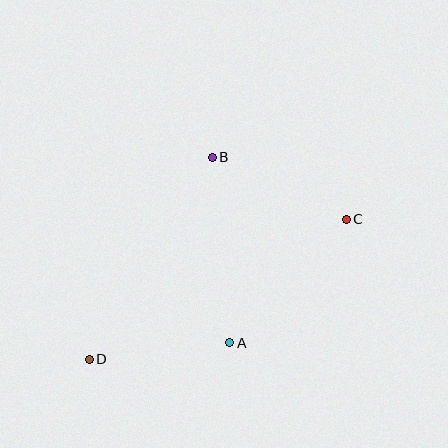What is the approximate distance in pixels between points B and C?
The distance between B and C is approximately 148 pixels.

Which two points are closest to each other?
Points A and D are closest to each other.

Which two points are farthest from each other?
Points C and D are farthest from each other.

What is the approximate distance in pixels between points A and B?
The distance between A and B is approximately 186 pixels.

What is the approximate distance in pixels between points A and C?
The distance between A and C is approximately 170 pixels.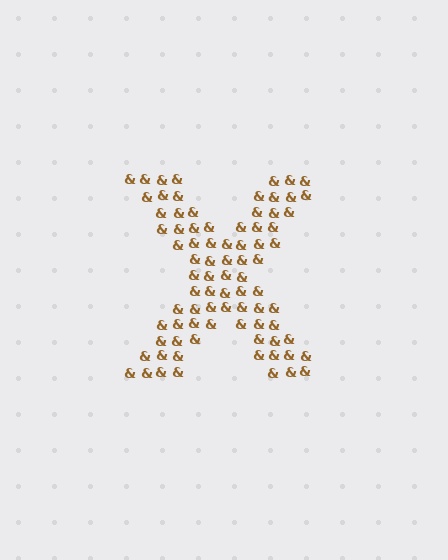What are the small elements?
The small elements are ampersands.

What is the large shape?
The large shape is the letter X.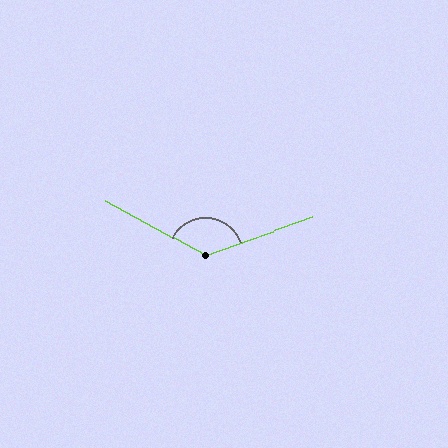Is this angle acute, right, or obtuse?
It is obtuse.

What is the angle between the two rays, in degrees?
Approximately 132 degrees.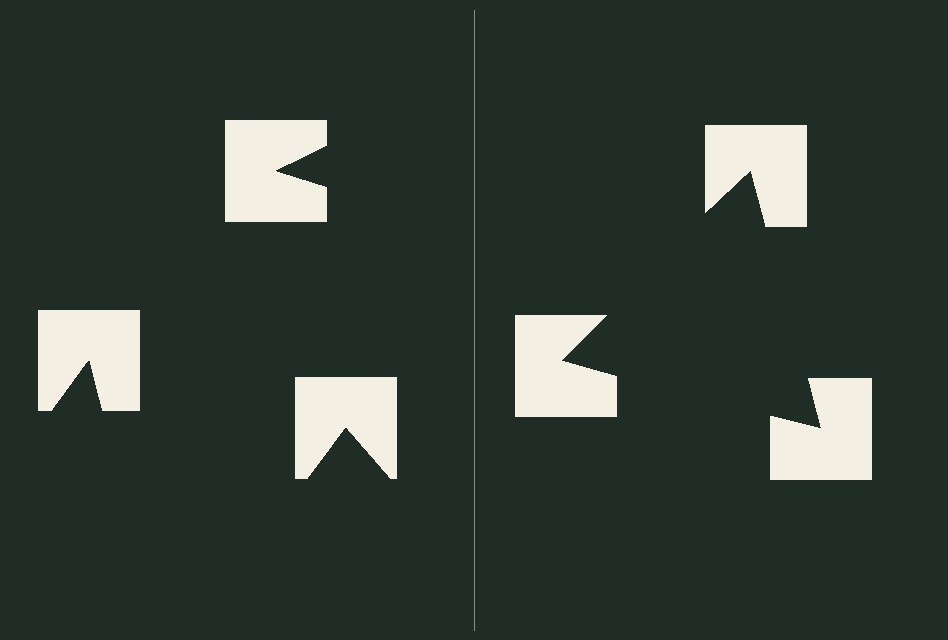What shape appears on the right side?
An illusory triangle.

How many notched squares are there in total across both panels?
6 — 3 on each side.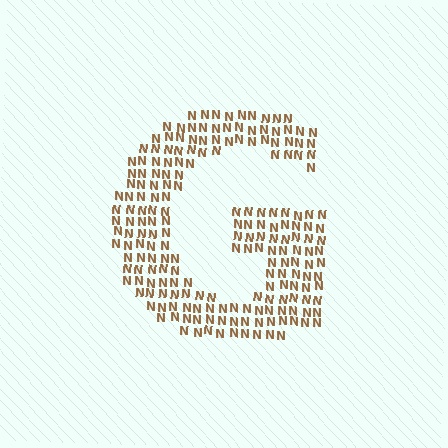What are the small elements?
The small elements are letter N's.